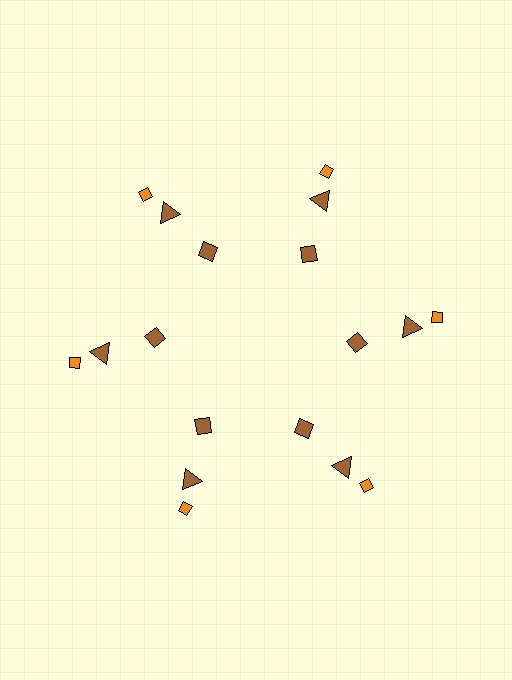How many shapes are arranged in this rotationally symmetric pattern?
There are 18 shapes, arranged in 6 groups of 3.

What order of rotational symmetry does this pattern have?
This pattern has 6-fold rotational symmetry.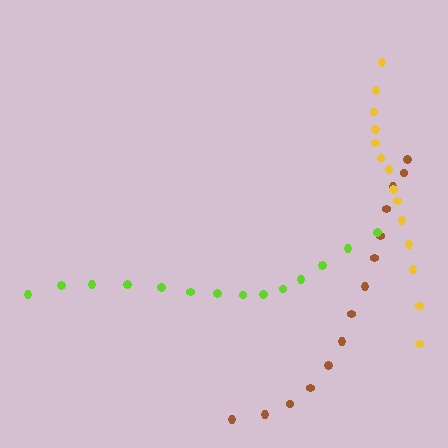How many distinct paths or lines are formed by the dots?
There are 3 distinct paths.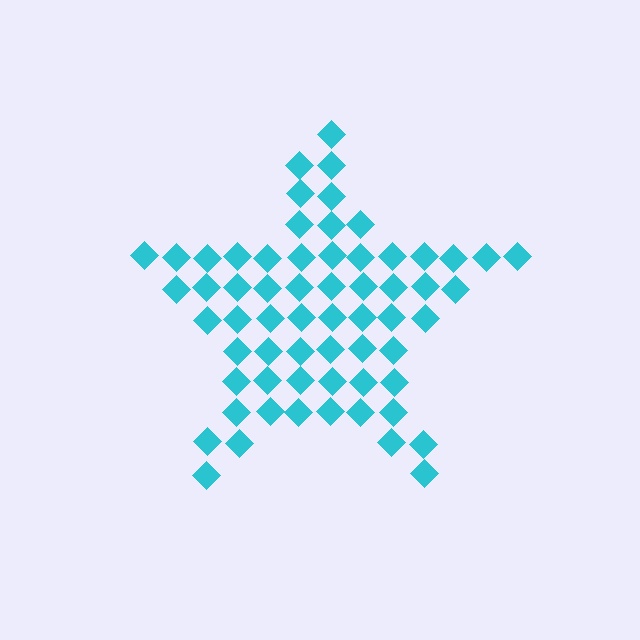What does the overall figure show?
The overall figure shows a star.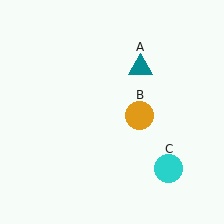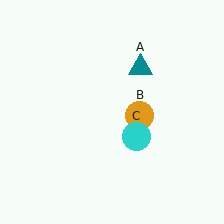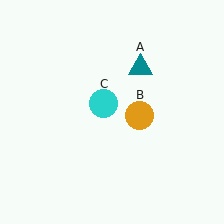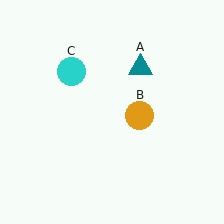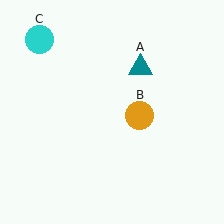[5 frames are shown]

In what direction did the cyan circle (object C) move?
The cyan circle (object C) moved up and to the left.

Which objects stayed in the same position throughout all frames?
Teal triangle (object A) and orange circle (object B) remained stationary.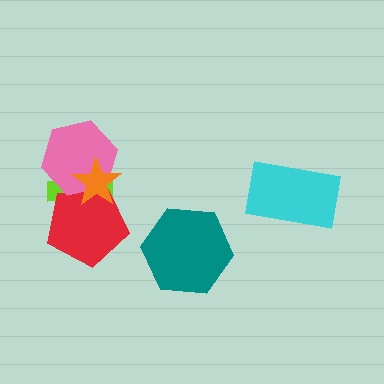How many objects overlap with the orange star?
3 objects overlap with the orange star.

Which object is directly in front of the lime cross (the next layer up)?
The red pentagon is directly in front of the lime cross.